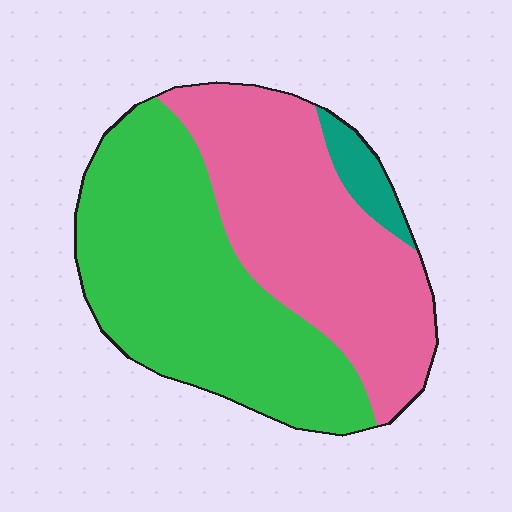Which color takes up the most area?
Green, at roughly 50%.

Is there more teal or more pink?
Pink.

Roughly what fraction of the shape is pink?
Pink covers 44% of the shape.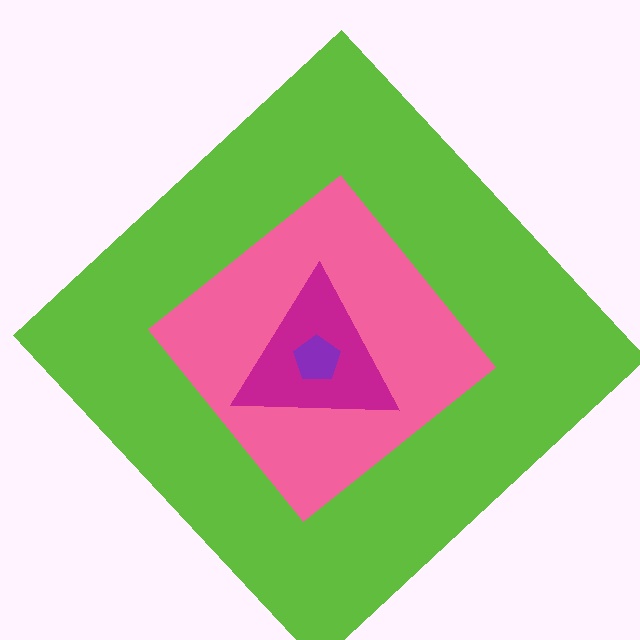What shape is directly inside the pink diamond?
The magenta triangle.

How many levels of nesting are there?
4.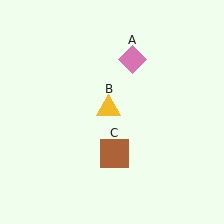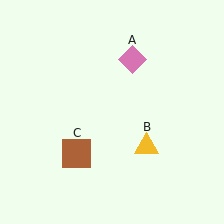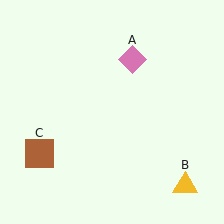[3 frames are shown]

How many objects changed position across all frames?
2 objects changed position: yellow triangle (object B), brown square (object C).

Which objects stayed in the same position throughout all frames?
Pink diamond (object A) remained stationary.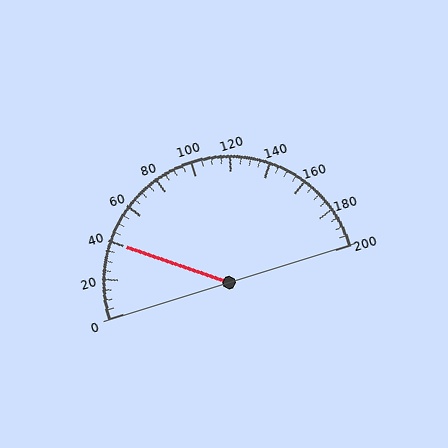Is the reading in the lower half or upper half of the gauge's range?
The reading is in the lower half of the range (0 to 200).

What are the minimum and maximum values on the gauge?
The gauge ranges from 0 to 200.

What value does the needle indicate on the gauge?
The needle indicates approximately 40.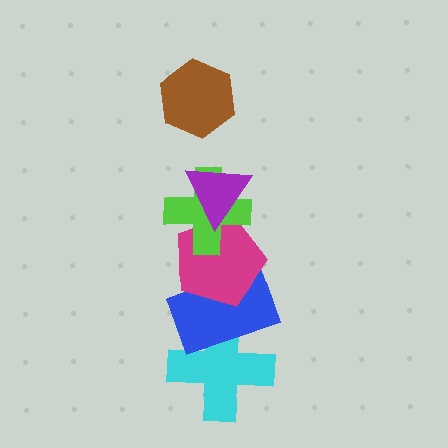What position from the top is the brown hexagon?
The brown hexagon is 1st from the top.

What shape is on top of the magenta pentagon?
The lime cross is on top of the magenta pentagon.